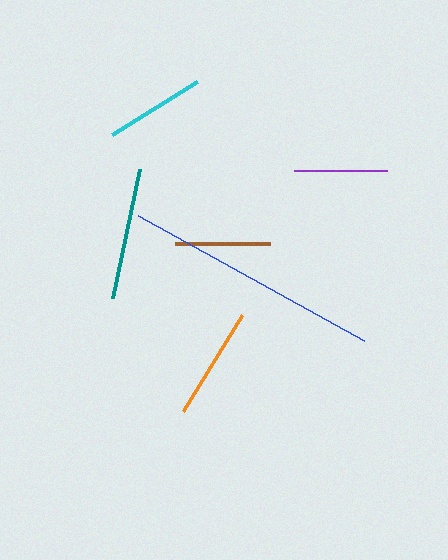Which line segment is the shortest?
The purple line is the shortest at approximately 93 pixels.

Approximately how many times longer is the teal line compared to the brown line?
The teal line is approximately 1.4 times the length of the brown line.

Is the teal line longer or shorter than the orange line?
The teal line is longer than the orange line.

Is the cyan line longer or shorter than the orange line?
The orange line is longer than the cyan line.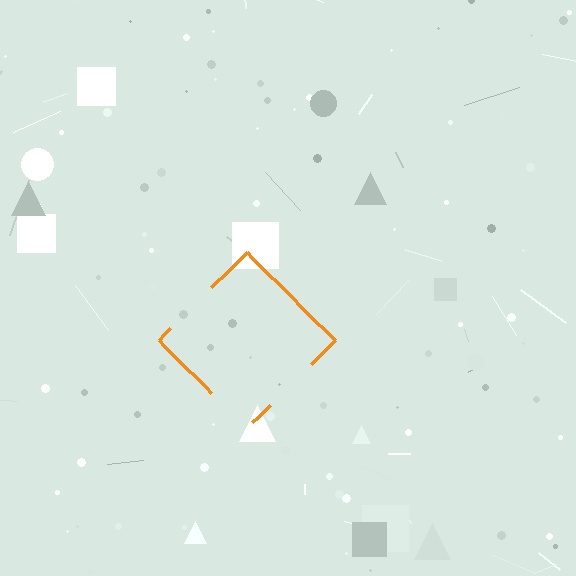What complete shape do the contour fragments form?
The contour fragments form a diamond.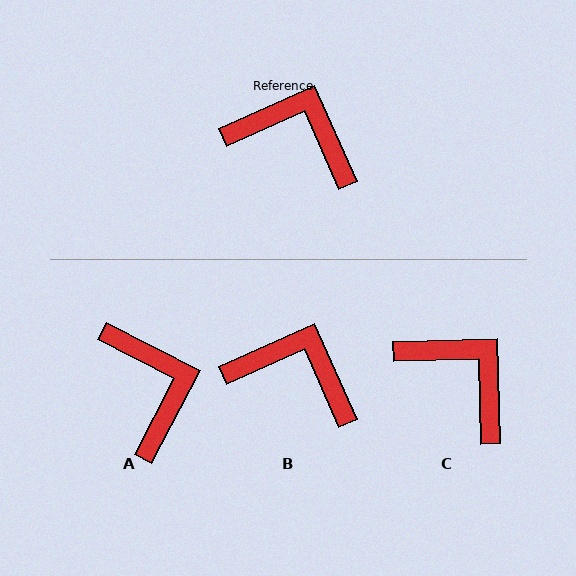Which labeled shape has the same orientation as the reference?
B.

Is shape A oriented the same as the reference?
No, it is off by about 51 degrees.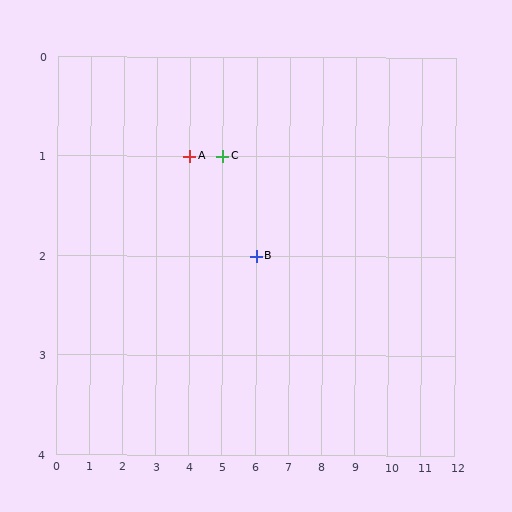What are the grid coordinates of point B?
Point B is at grid coordinates (6, 2).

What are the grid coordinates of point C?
Point C is at grid coordinates (5, 1).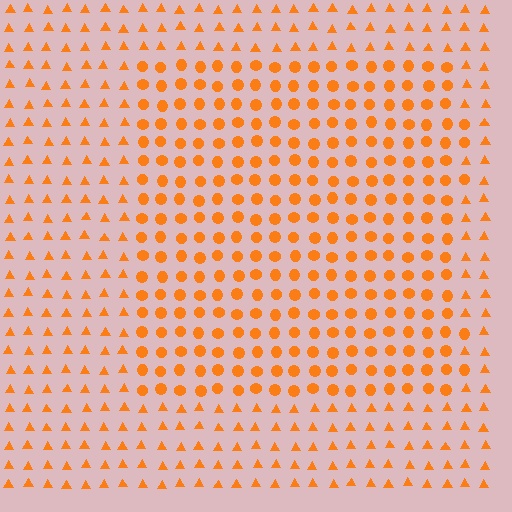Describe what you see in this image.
The image is filled with small orange elements arranged in a uniform grid. A rectangle-shaped region contains circles, while the surrounding area contains triangles. The boundary is defined purely by the change in element shape.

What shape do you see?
I see a rectangle.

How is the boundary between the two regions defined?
The boundary is defined by a change in element shape: circles inside vs. triangles outside. All elements share the same color and spacing.